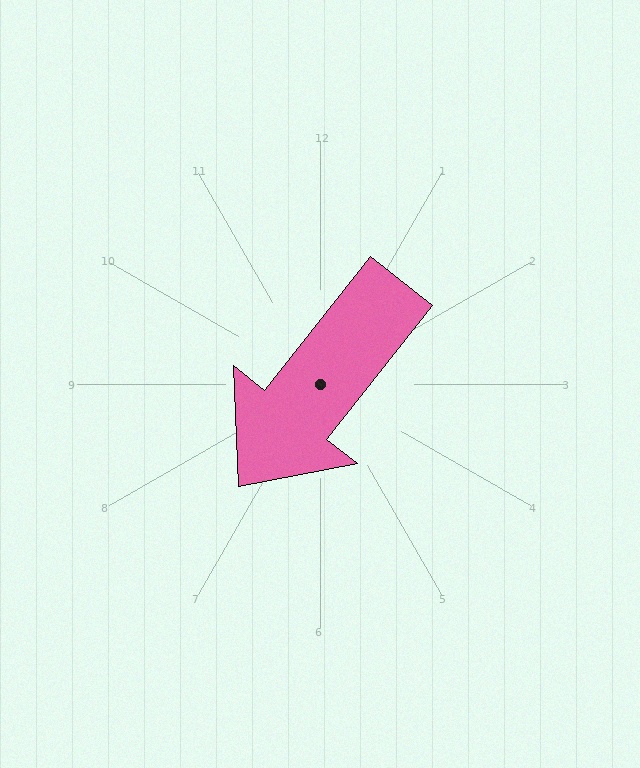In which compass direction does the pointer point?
Southwest.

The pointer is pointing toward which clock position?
Roughly 7 o'clock.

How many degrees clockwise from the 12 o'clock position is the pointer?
Approximately 219 degrees.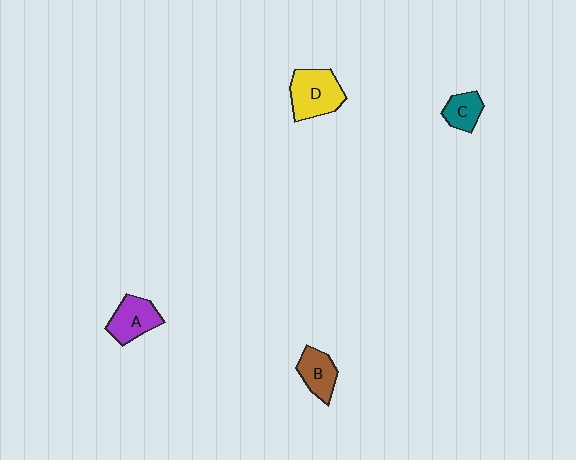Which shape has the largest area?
Shape D (yellow).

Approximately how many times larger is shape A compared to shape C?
Approximately 1.4 times.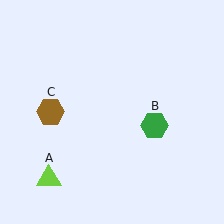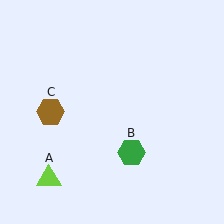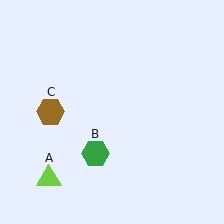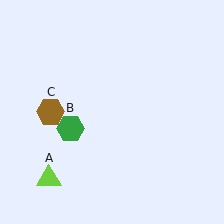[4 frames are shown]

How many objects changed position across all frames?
1 object changed position: green hexagon (object B).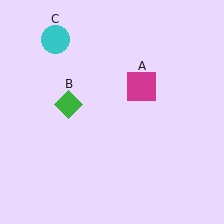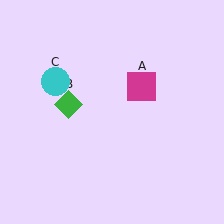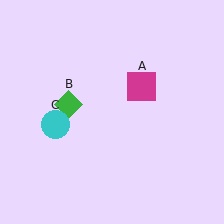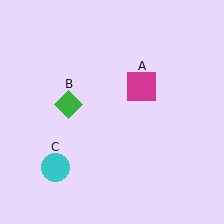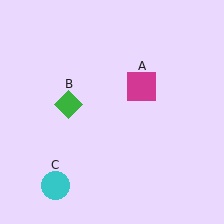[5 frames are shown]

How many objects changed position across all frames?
1 object changed position: cyan circle (object C).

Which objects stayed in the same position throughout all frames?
Magenta square (object A) and green diamond (object B) remained stationary.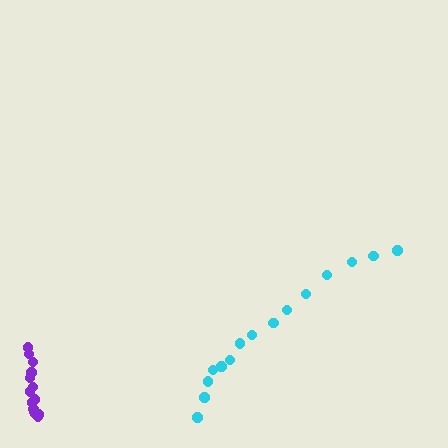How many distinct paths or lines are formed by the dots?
There are 2 distinct paths.